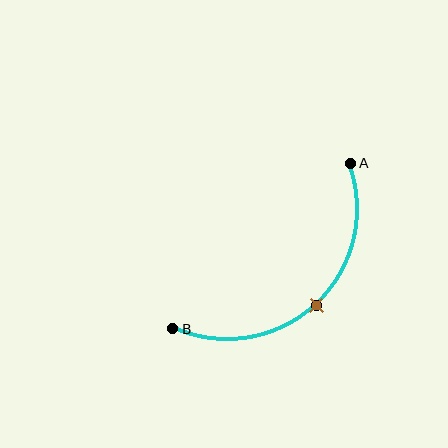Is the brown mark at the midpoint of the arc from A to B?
Yes. The brown mark lies on the arc at equal arc-length from both A and B — it is the arc midpoint.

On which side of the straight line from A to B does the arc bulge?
The arc bulges below and to the right of the straight line connecting A and B.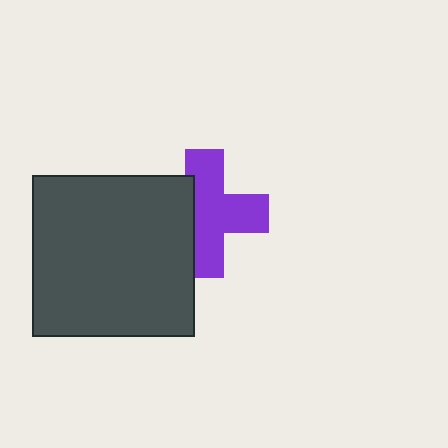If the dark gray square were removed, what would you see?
You would see the complete purple cross.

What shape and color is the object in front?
The object in front is a dark gray square.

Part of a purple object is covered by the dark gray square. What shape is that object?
It is a cross.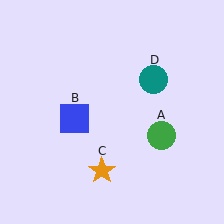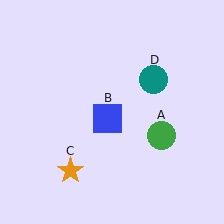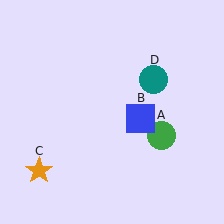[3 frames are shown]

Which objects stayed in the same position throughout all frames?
Green circle (object A) and teal circle (object D) remained stationary.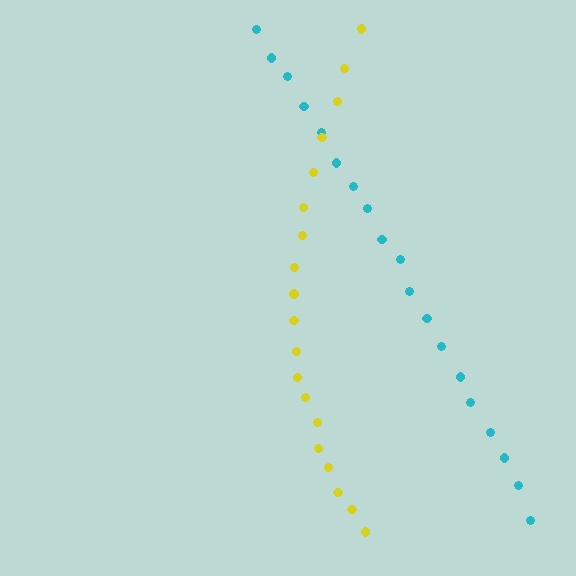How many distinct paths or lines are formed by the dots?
There are 2 distinct paths.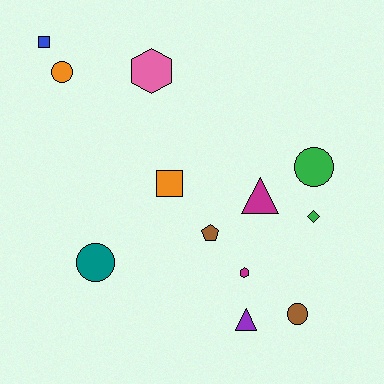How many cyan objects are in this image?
There are no cyan objects.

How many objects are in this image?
There are 12 objects.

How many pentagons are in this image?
There is 1 pentagon.